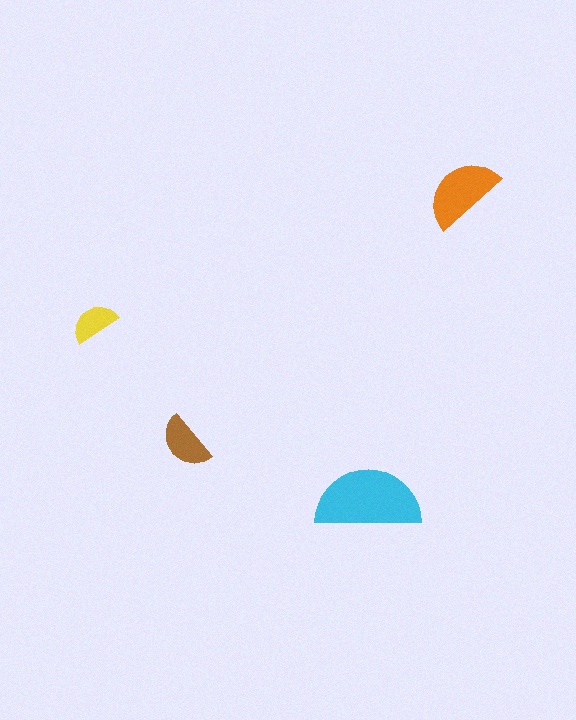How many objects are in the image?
There are 4 objects in the image.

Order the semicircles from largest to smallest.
the cyan one, the orange one, the brown one, the yellow one.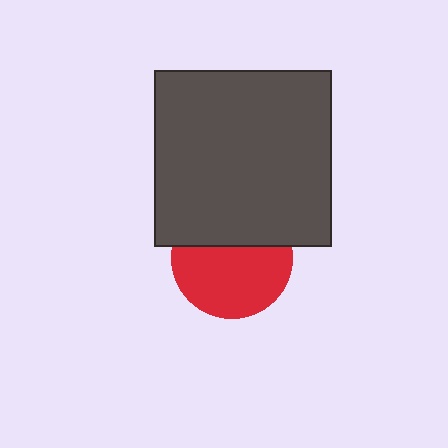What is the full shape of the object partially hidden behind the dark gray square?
The partially hidden object is a red circle.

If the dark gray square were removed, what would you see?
You would see the complete red circle.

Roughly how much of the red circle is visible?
About half of it is visible (roughly 61%).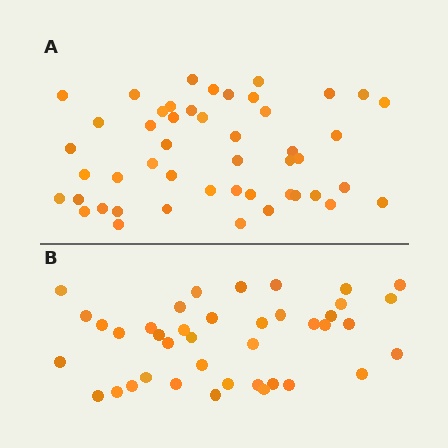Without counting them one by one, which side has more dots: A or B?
Region A (the top region) has more dots.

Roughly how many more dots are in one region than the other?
Region A has roughly 8 or so more dots than region B.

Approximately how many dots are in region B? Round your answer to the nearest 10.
About 40 dots.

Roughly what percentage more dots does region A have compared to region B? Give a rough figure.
About 20% more.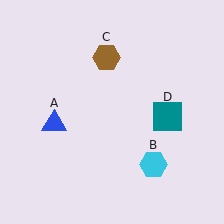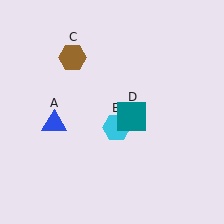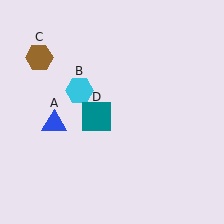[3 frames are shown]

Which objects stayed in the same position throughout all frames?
Blue triangle (object A) remained stationary.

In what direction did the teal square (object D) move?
The teal square (object D) moved left.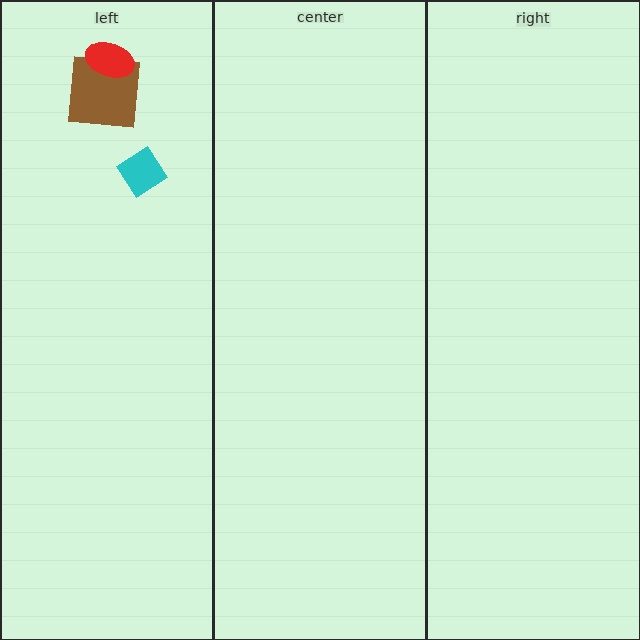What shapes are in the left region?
The brown square, the red ellipse, the cyan diamond.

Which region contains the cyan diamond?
The left region.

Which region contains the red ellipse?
The left region.